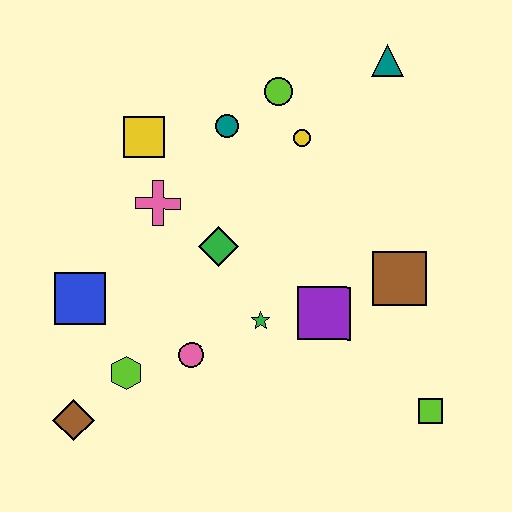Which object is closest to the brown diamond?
The lime hexagon is closest to the brown diamond.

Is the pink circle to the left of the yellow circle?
Yes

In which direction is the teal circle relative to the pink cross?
The teal circle is above the pink cross.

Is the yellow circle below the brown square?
No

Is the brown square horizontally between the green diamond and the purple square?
No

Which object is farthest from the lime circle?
The brown diamond is farthest from the lime circle.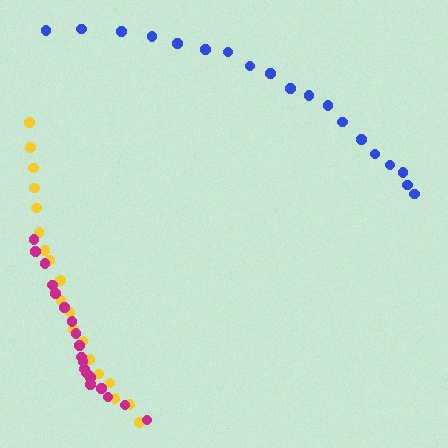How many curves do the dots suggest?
There are 3 distinct paths.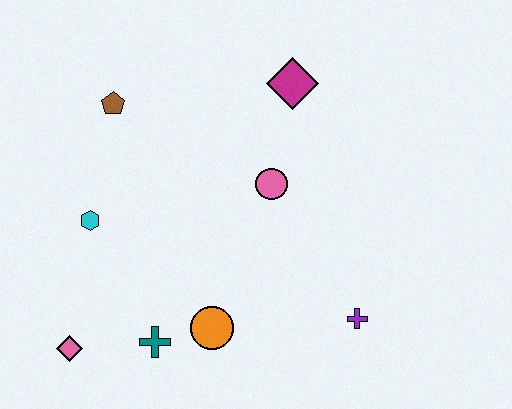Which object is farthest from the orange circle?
The magenta diamond is farthest from the orange circle.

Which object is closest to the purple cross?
The orange circle is closest to the purple cross.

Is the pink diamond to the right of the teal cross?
No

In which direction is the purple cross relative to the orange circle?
The purple cross is to the right of the orange circle.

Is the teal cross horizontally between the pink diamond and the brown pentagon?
No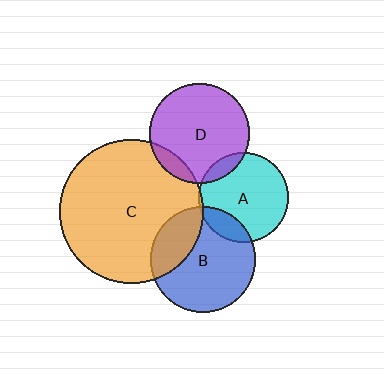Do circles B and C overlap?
Yes.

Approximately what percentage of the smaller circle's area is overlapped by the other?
Approximately 25%.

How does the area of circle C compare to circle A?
Approximately 2.6 times.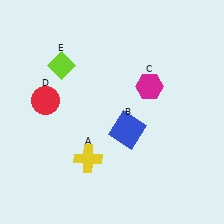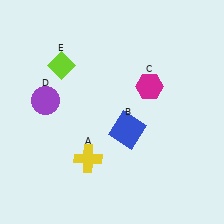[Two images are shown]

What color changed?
The circle (D) changed from red in Image 1 to purple in Image 2.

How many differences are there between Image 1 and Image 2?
There is 1 difference between the two images.